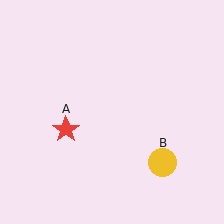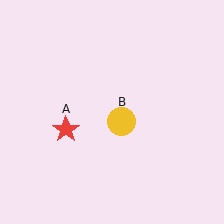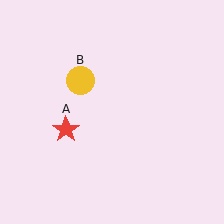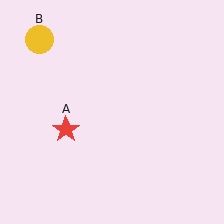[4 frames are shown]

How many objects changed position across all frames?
1 object changed position: yellow circle (object B).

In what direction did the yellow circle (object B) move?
The yellow circle (object B) moved up and to the left.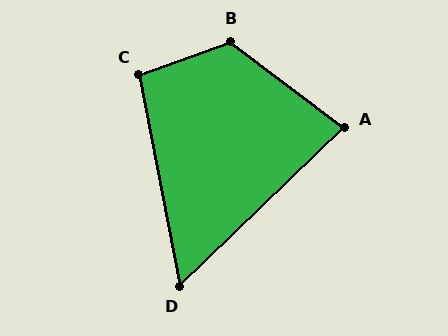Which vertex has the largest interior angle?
B, at approximately 123 degrees.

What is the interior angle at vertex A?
Approximately 81 degrees (acute).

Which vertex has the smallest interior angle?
D, at approximately 57 degrees.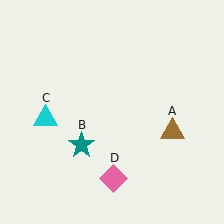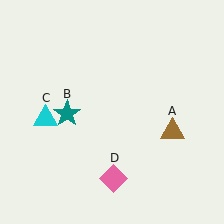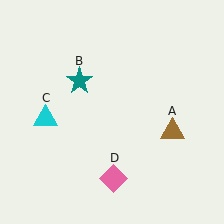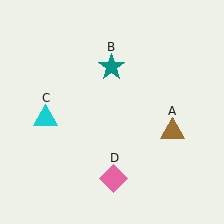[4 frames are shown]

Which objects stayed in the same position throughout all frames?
Brown triangle (object A) and cyan triangle (object C) and pink diamond (object D) remained stationary.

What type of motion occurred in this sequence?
The teal star (object B) rotated clockwise around the center of the scene.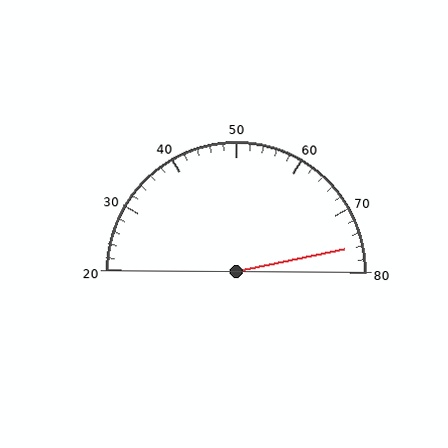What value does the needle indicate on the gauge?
The needle indicates approximately 76.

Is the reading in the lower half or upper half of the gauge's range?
The reading is in the upper half of the range (20 to 80).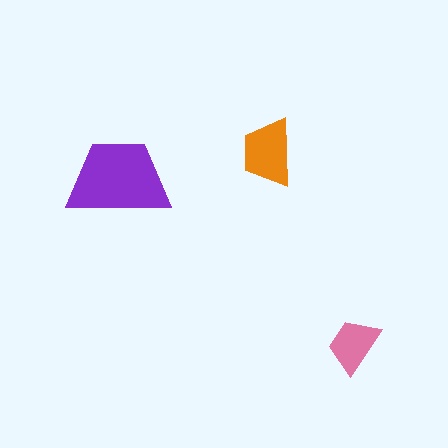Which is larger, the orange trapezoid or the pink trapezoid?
The orange one.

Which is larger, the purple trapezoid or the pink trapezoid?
The purple one.